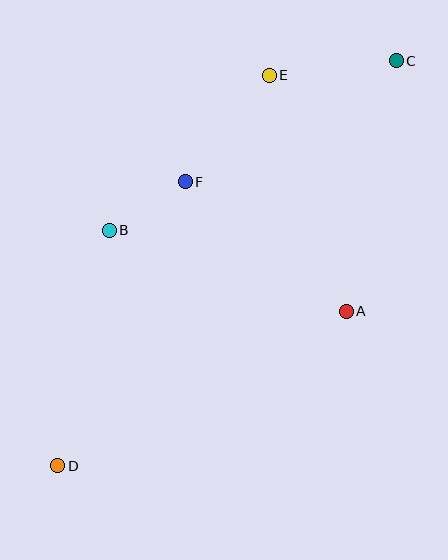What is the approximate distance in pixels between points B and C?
The distance between B and C is approximately 333 pixels.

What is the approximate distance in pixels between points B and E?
The distance between B and E is approximately 223 pixels.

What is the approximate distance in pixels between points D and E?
The distance between D and E is approximately 444 pixels.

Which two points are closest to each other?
Points B and F are closest to each other.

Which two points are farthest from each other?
Points C and D are farthest from each other.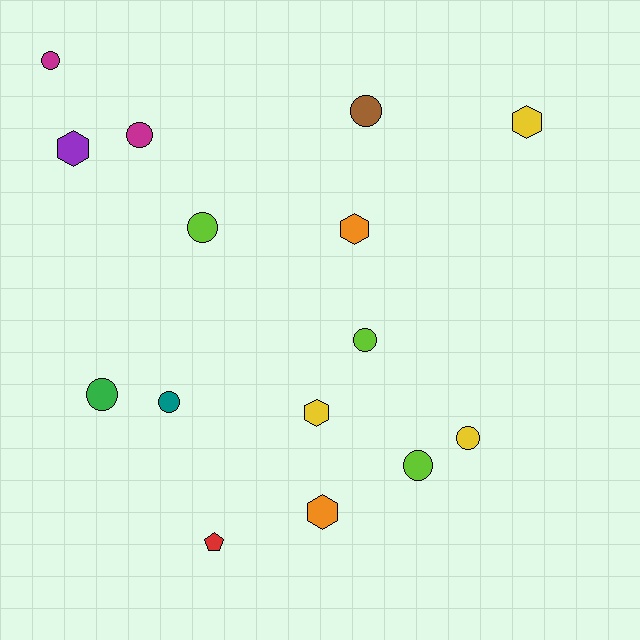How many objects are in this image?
There are 15 objects.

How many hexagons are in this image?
There are 5 hexagons.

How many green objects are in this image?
There is 1 green object.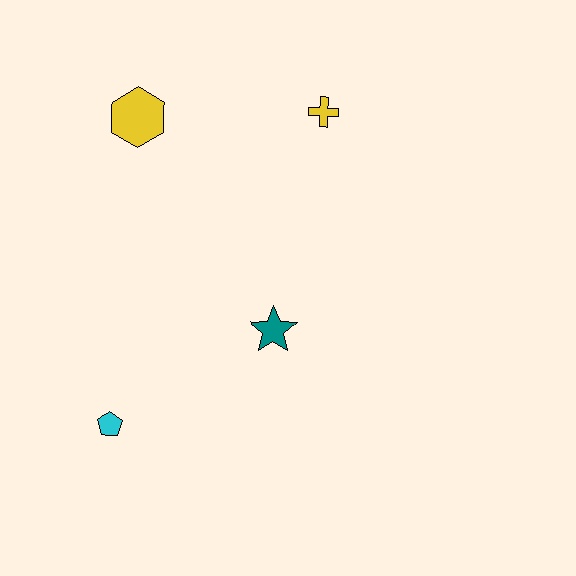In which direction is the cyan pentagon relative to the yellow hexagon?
The cyan pentagon is below the yellow hexagon.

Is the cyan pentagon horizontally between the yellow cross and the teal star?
No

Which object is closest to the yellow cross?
The yellow hexagon is closest to the yellow cross.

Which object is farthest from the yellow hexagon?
The cyan pentagon is farthest from the yellow hexagon.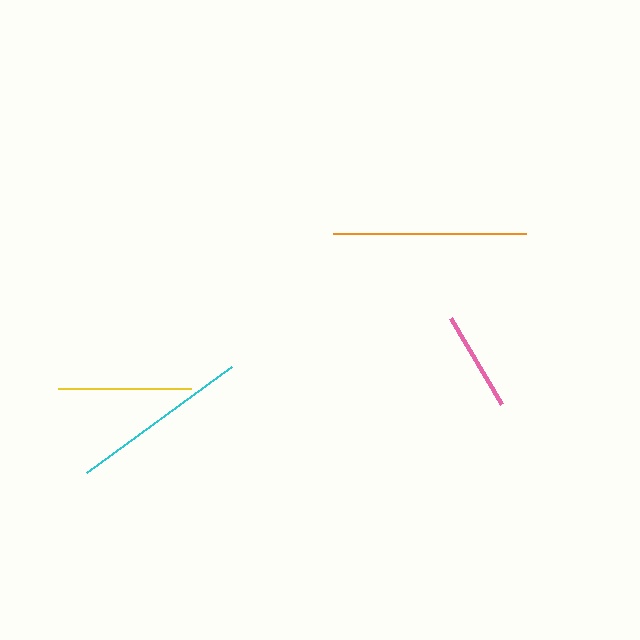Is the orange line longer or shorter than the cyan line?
The orange line is longer than the cyan line.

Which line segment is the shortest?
The pink line is the shortest at approximately 101 pixels.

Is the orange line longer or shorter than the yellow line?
The orange line is longer than the yellow line.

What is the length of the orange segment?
The orange segment is approximately 192 pixels long.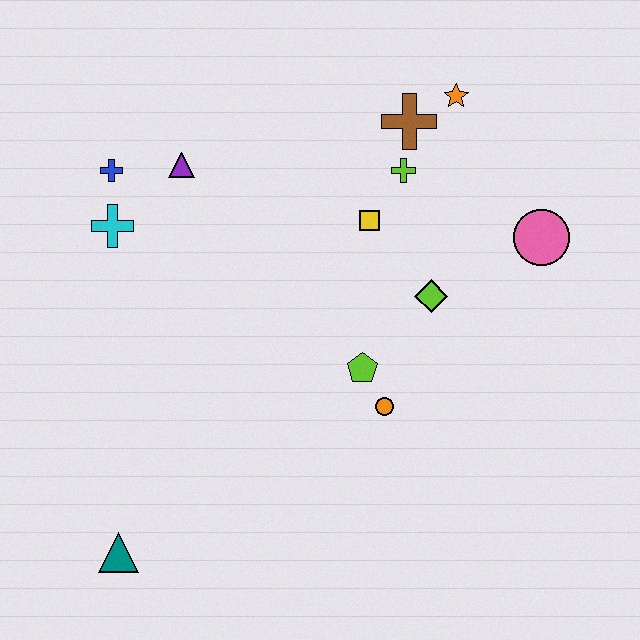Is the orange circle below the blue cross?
Yes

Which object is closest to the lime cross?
The brown cross is closest to the lime cross.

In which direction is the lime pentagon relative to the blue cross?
The lime pentagon is to the right of the blue cross.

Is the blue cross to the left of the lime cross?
Yes